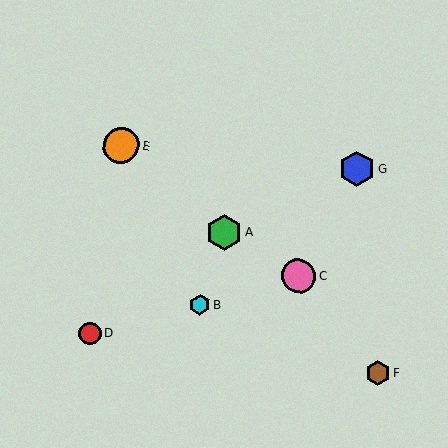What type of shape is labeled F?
Shape F is a brown hexagon.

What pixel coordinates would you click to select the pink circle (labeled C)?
Click at (298, 276) to select the pink circle C.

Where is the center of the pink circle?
The center of the pink circle is at (298, 276).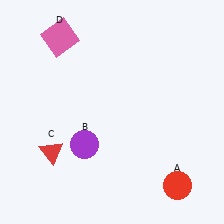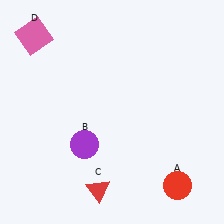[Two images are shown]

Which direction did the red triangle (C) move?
The red triangle (C) moved right.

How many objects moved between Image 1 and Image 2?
2 objects moved between the two images.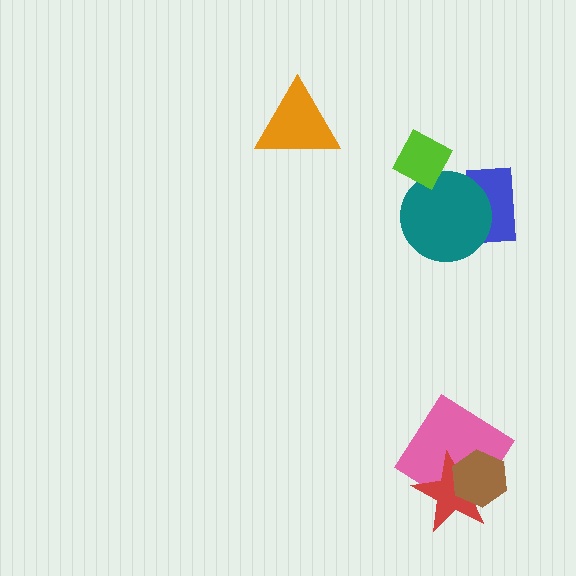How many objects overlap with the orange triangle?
0 objects overlap with the orange triangle.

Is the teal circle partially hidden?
Yes, it is partially covered by another shape.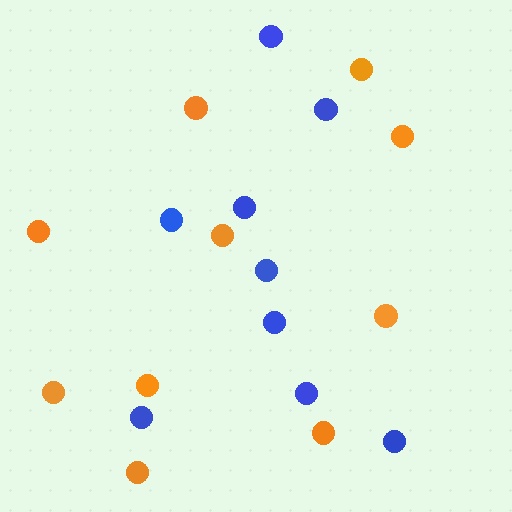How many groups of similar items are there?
There are 2 groups: one group of blue circles (9) and one group of orange circles (10).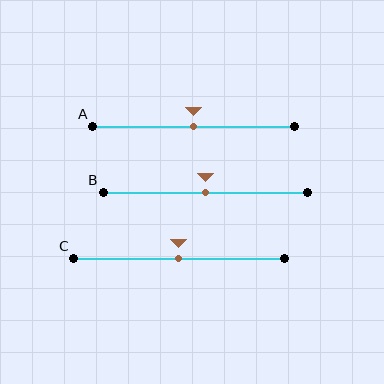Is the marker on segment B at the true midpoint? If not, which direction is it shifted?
Yes, the marker on segment B is at the true midpoint.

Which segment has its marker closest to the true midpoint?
Segment A has its marker closest to the true midpoint.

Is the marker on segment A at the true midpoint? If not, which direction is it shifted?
Yes, the marker on segment A is at the true midpoint.